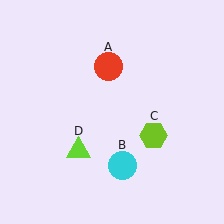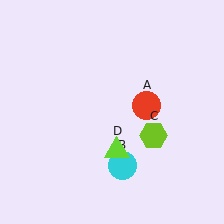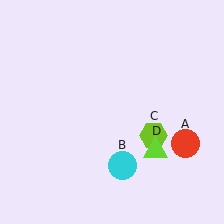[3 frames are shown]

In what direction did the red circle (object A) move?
The red circle (object A) moved down and to the right.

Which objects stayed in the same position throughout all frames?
Cyan circle (object B) and lime hexagon (object C) remained stationary.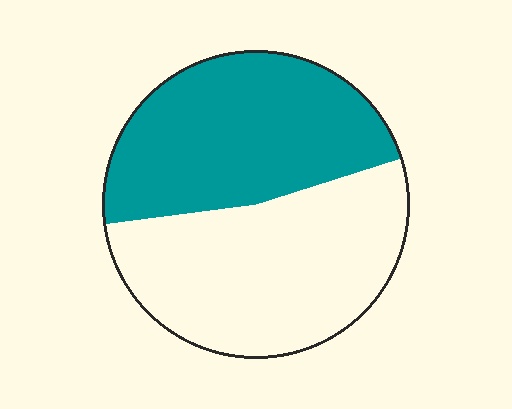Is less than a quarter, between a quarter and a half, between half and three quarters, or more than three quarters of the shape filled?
Between a quarter and a half.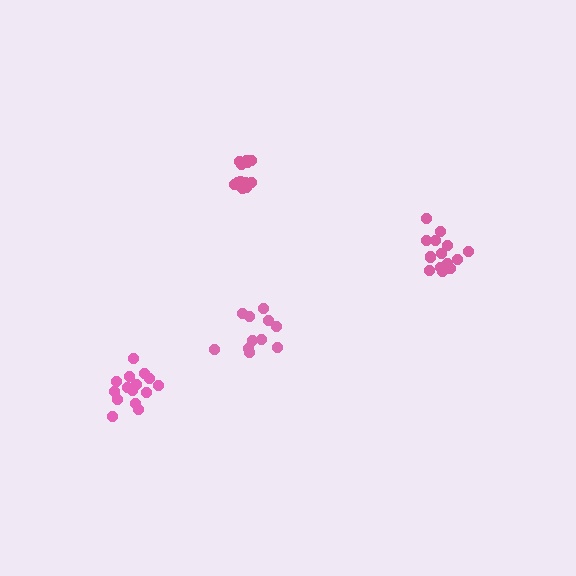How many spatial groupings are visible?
There are 4 spatial groupings.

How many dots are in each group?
Group 1: 15 dots, Group 2: 11 dots, Group 3: 13 dots, Group 4: 16 dots (55 total).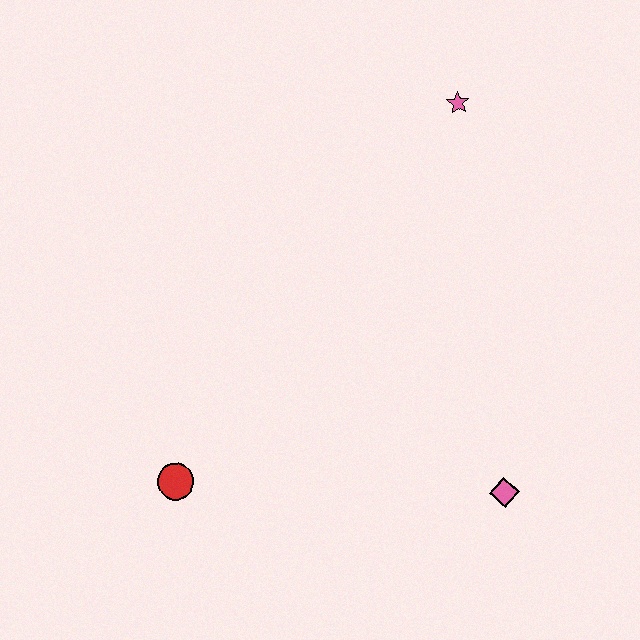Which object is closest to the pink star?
The pink diamond is closest to the pink star.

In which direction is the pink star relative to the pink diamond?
The pink star is above the pink diamond.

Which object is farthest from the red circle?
The pink star is farthest from the red circle.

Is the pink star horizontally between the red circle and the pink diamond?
Yes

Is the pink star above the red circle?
Yes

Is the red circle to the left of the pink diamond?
Yes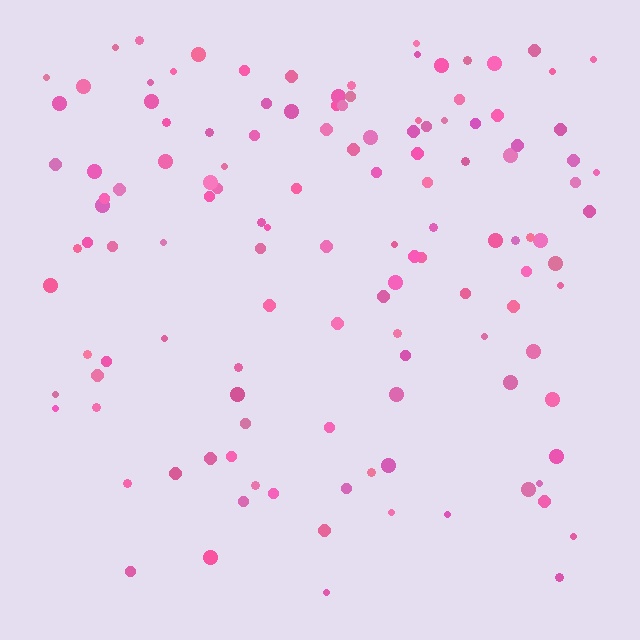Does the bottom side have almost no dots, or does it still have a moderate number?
Still a moderate number, just noticeably fewer than the top.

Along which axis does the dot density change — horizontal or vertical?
Vertical.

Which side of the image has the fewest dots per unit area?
The bottom.